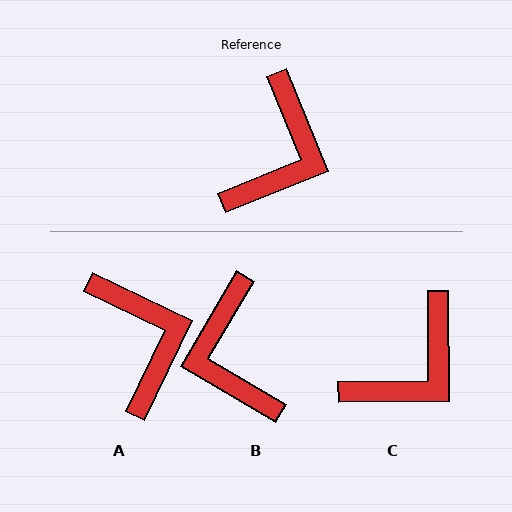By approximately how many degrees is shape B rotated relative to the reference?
Approximately 142 degrees clockwise.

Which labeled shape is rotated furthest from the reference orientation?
B, about 142 degrees away.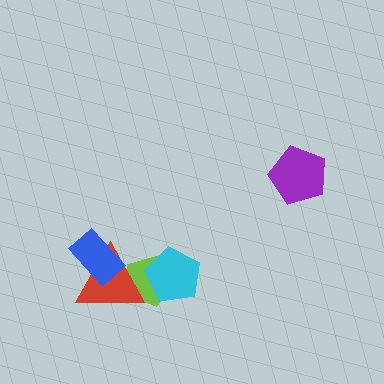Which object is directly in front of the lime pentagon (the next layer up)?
The red triangle is directly in front of the lime pentagon.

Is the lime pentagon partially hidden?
Yes, it is partially covered by another shape.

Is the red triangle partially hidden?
Yes, it is partially covered by another shape.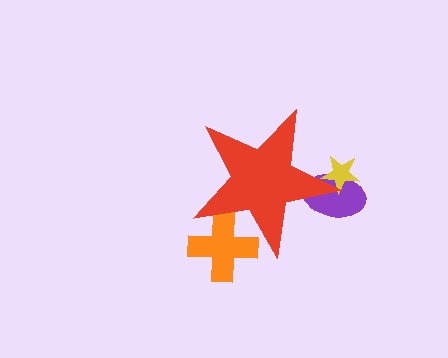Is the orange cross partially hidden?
Yes, the orange cross is partially hidden behind the red star.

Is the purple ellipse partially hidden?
Yes, the purple ellipse is partially hidden behind the red star.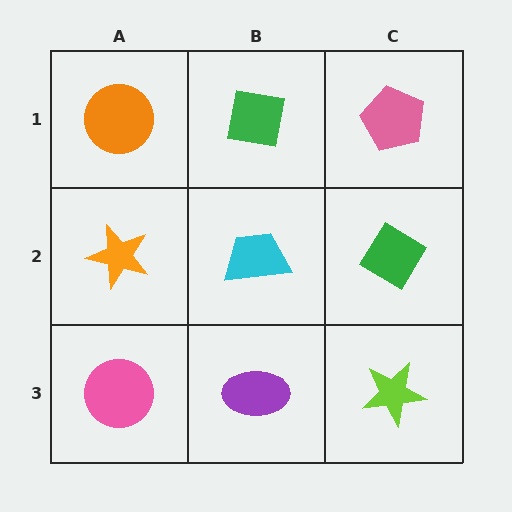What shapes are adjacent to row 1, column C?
A green diamond (row 2, column C), a green square (row 1, column B).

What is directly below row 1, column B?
A cyan trapezoid.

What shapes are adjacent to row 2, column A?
An orange circle (row 1, column A), a pink circle (row 3, column A), a cyan trapezoid (row 2, column B).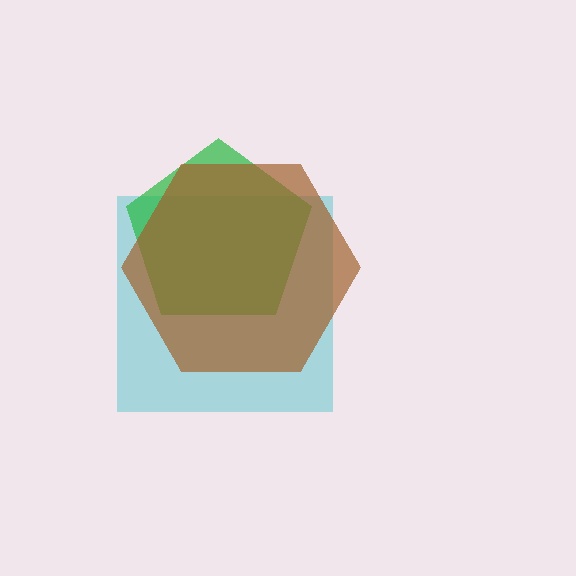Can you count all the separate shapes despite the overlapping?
Yes, there are 3 separate shapes.